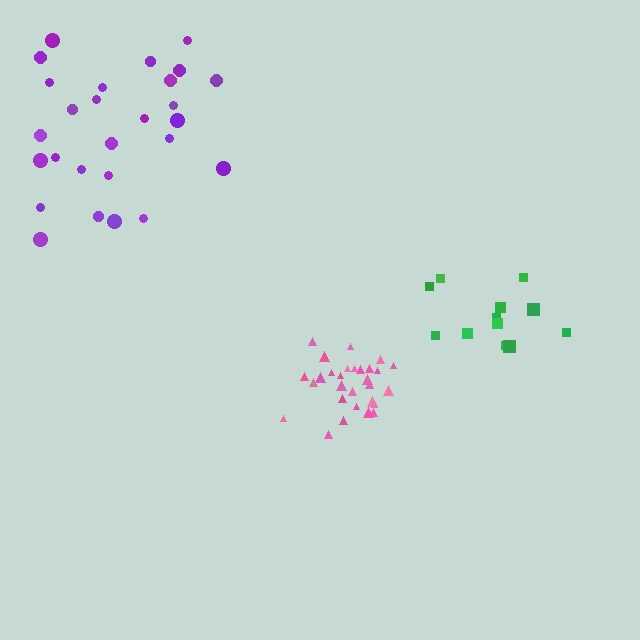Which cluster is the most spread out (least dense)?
Purple.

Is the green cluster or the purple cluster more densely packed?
Green.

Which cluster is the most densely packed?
Pink.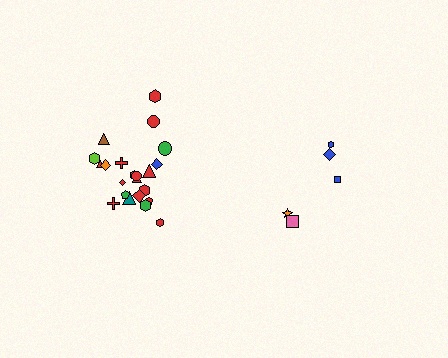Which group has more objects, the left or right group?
The left group.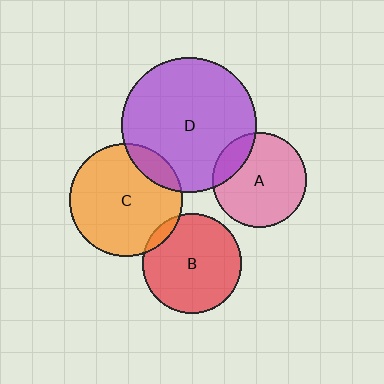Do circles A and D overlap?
Yes.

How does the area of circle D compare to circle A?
Approximately 2.1 times.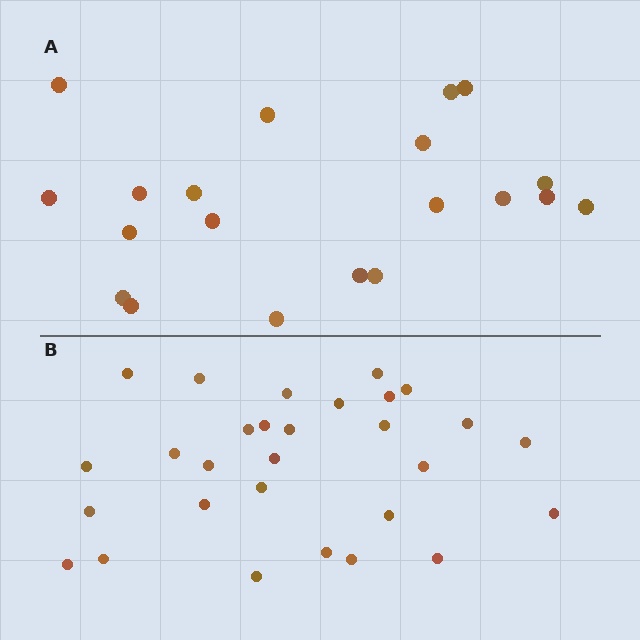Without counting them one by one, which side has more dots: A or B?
Region B (the bottom region) has more dots.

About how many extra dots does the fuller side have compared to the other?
Region B has roughly 8 or so more dots than region A.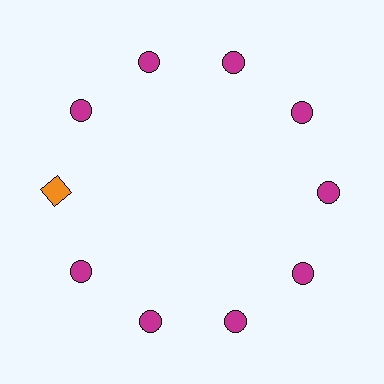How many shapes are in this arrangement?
There are 10 shapes arranged in a ring pattern.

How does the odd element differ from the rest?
It differs in both color (orange instead of magenta) and shape (square instead of circle).